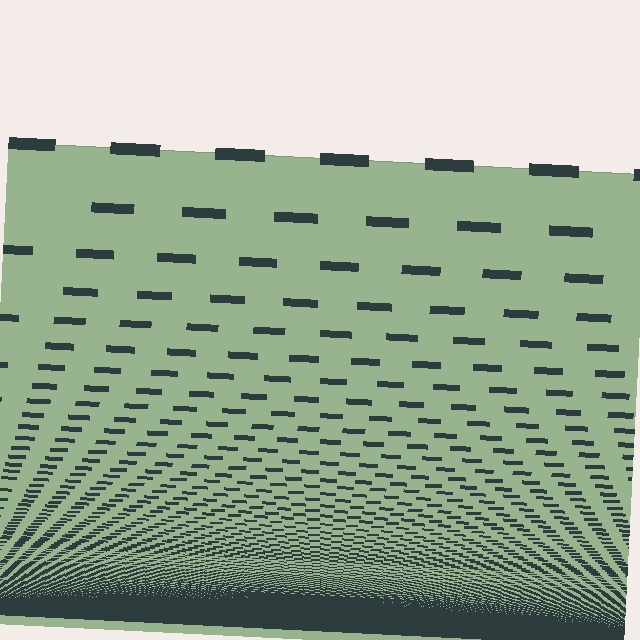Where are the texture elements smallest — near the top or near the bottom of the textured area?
Near the bottom.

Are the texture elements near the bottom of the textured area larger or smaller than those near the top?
Smaller. The gradient is inverted — elements near the bottom are smaller and denser.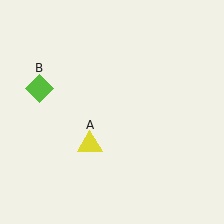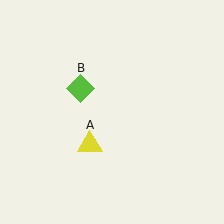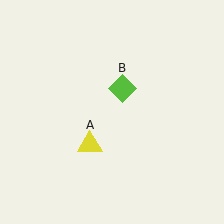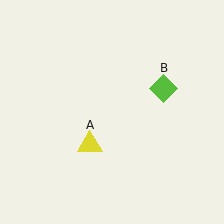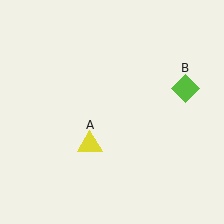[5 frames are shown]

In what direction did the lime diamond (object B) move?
The lime diamond (object B) moved right.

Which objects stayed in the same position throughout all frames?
Yellow triangle (object A) remained stationary.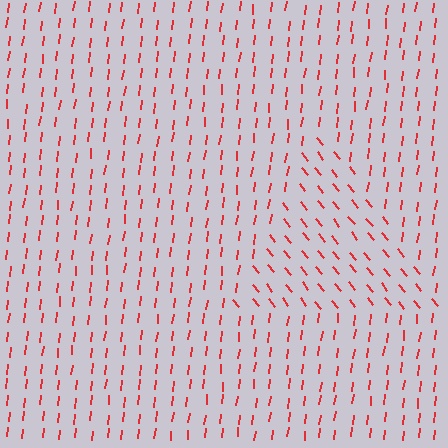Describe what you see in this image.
The image is filled with small red line segments. A triangle region in the image has lines oriented differently from the surrounding lines, creating a visible texture boundary.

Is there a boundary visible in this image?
Yes, there is a texture boundary formed by a change in line orientation.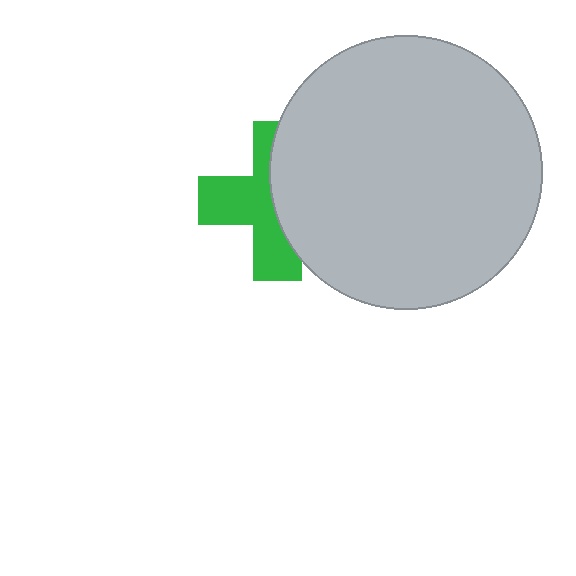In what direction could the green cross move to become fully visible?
The green cross could move left. That would shift it out from behind the light gray circle entirely.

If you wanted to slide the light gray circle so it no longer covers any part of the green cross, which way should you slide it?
Slide it right — that is the most direct way to separate the two shapes.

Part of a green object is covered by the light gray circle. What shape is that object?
It is a cross.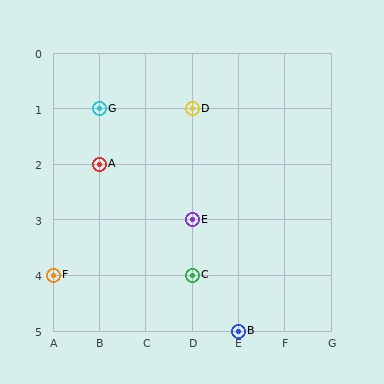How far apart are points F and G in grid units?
Points F and G are 1 column and 3 rows apart (about 3.2 grid units diagonally).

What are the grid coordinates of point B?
Point B is at grid coordinates (E, 5).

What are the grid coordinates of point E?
Point E is at grid coordinates (D, 3).